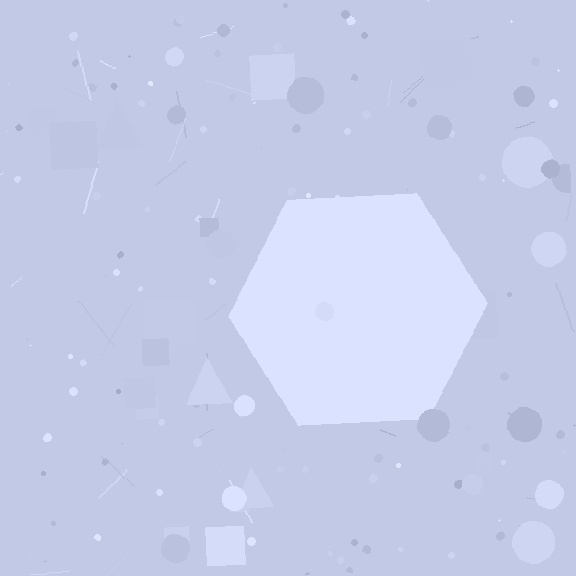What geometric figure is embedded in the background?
A hexagon is embedded in the background.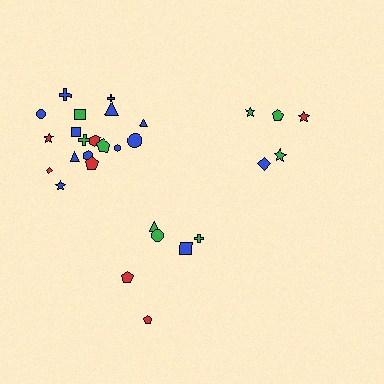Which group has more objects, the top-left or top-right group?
The top-left group.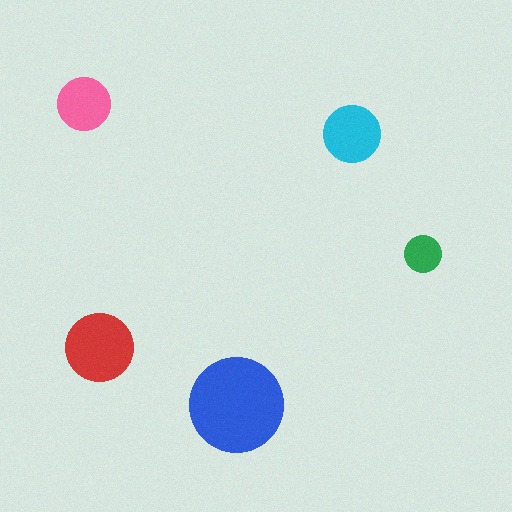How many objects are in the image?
There are 5 objects in the image.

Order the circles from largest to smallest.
the blue one, the red one, the cyan one, the pink one, the green one.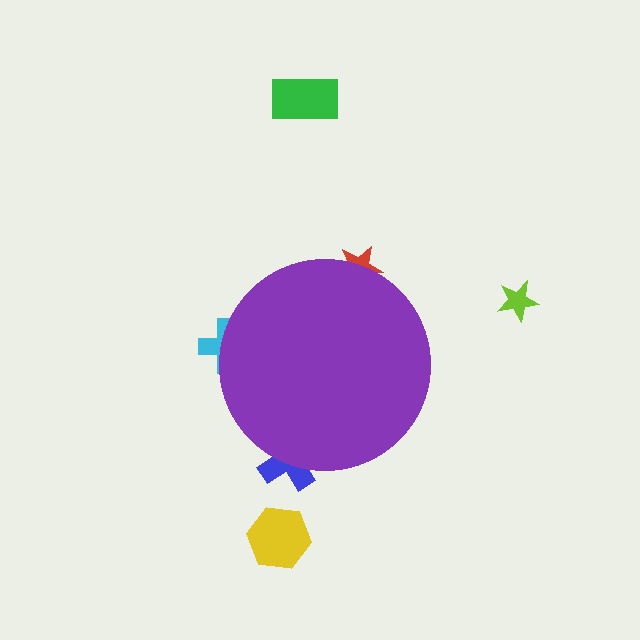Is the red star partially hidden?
Yes, the red star is partially hidden behind the purple circle.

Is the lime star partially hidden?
No, the lime star is fully visible.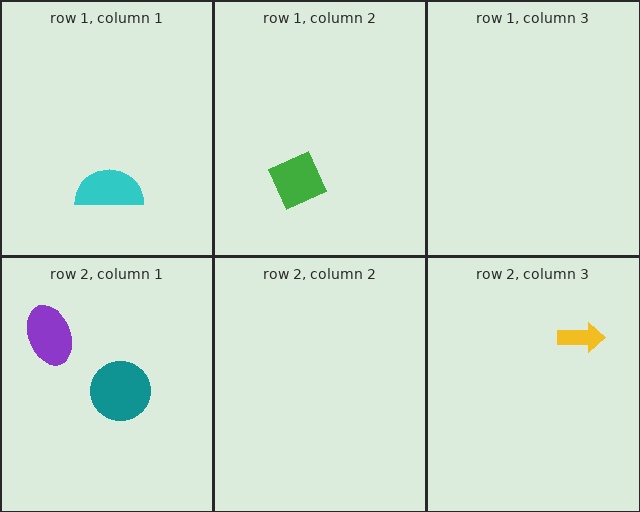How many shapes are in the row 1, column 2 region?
1.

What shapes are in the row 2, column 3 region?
The yellow arrow.